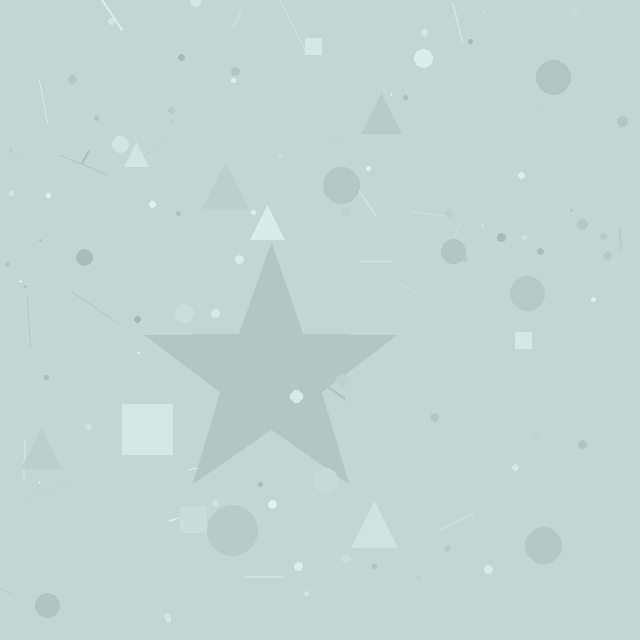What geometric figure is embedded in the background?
A star is embedded in the background.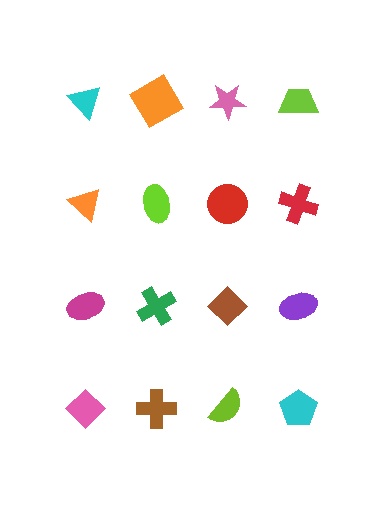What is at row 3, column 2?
A green cross.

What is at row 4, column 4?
A cyan pentagon.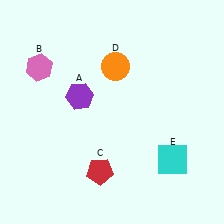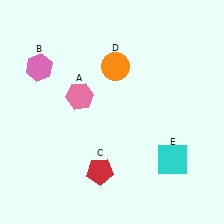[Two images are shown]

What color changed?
The hexagon (A) changed from purple in Image 1 to pink in Image 2.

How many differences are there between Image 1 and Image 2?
There is 1 difference between the two images.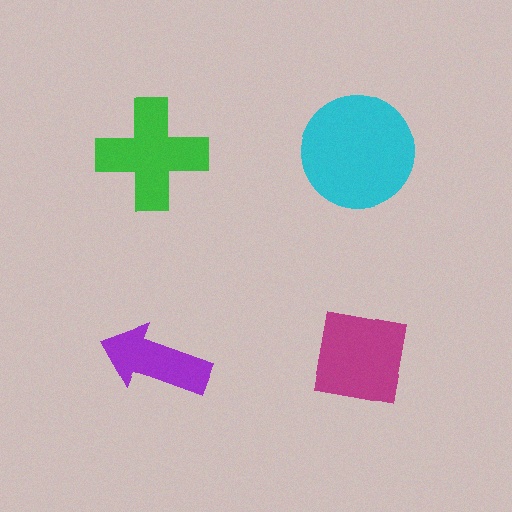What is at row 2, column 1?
A purple arrow.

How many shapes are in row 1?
2 shapes.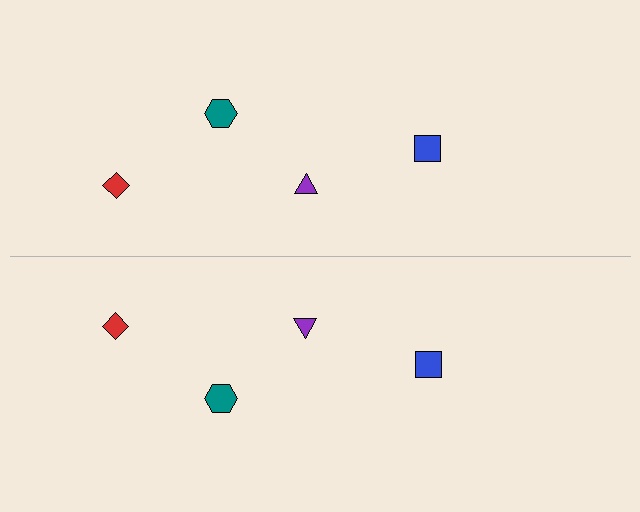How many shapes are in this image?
There are 8 shapes in this image.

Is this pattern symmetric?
Yes, this pattern has bilateral (reflection) symmetry.